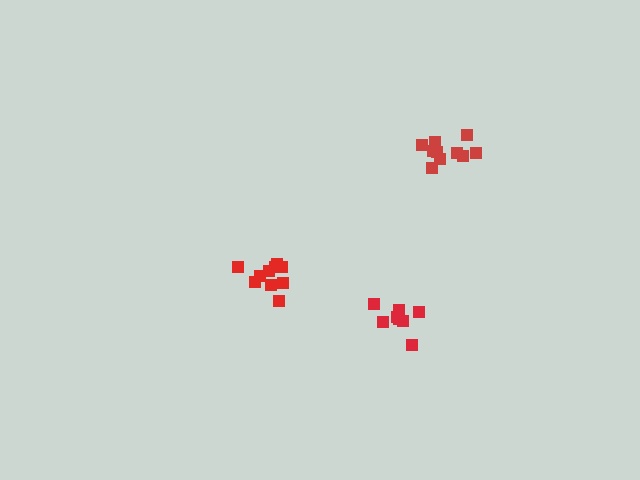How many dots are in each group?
Group 1: 10 dots, Group 2: 10 dots, Group 3: 8 dots (28 total).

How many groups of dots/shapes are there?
There are 3 groups.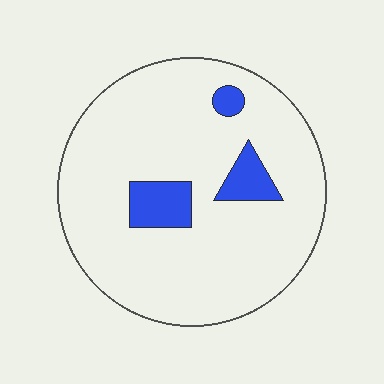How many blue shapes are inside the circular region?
3.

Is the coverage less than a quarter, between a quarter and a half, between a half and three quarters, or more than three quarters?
Less than a quarter.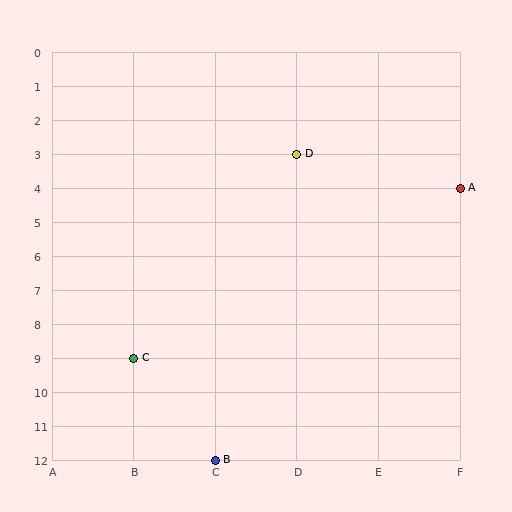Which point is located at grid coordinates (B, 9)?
Point C is at (B, 9).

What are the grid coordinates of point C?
Point C is at grid coordinates (B, 9).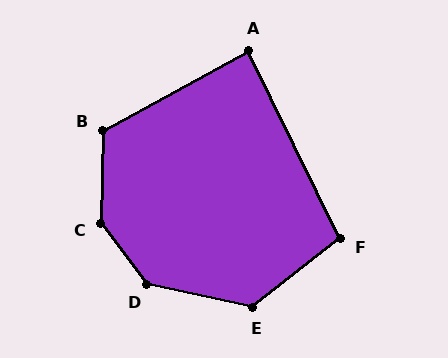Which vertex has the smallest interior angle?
A, at approximately 87 degrees.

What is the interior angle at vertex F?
Approximately 102 degrees (obtuse).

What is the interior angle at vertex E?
Approximately 130 degrees (obtuse).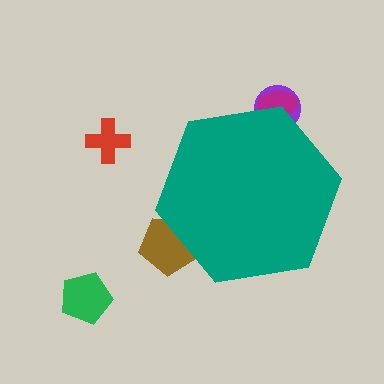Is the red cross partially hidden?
No, the red cross is fully visible.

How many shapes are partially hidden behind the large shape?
3 shapes are partially hidden.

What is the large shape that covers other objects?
A teal hexagon.